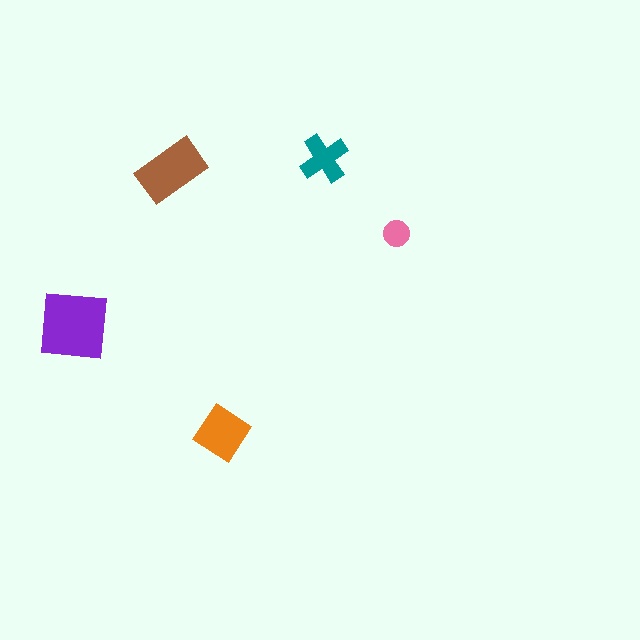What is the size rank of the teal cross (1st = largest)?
4th.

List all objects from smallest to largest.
The pink circle, the teal cross, the orange diamond, the brown rectangle, the purple square.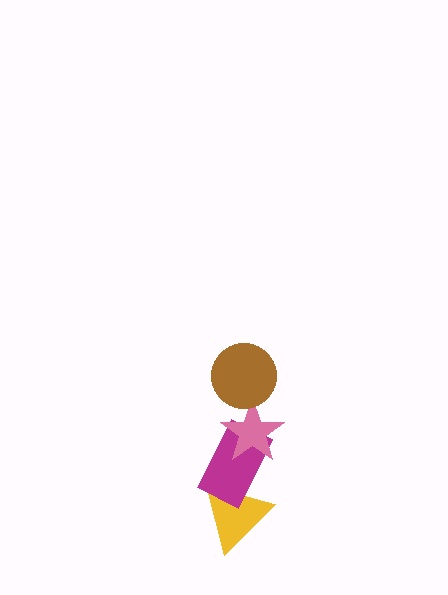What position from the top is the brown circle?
The brown circle is 1st from the top.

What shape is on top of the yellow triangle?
The magenta rectangle is on top of the yellow triangle.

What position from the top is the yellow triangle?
The yellow triangle is 4th from the top.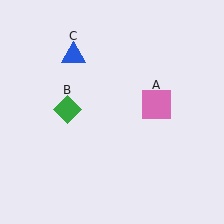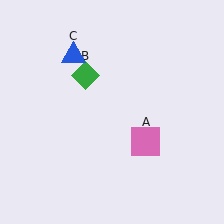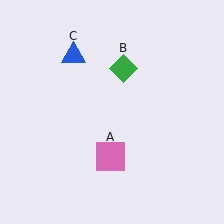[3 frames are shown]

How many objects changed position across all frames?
2 objects changed position: pink square (object A), green diamond (object B).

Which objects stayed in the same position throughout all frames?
Blue triangle (object C) remained stationary.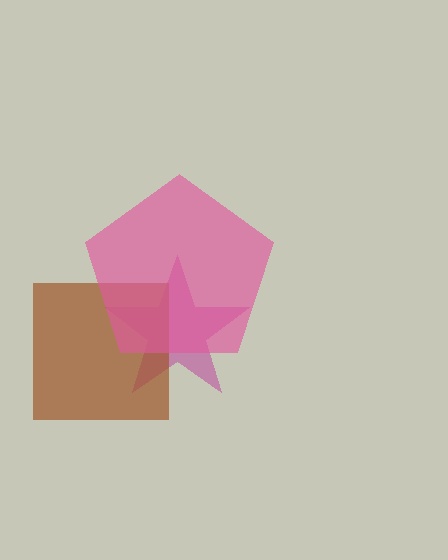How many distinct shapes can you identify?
There are 3 distinct shapes: a magenta star, a brown square, a pink pentagon.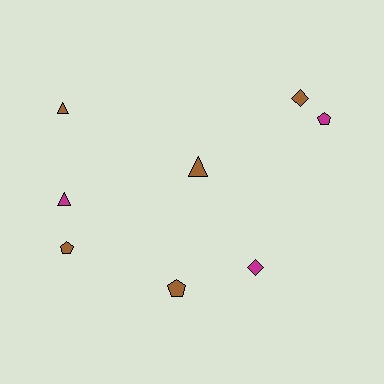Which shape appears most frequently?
Pentagon, with 3 objects.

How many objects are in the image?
There are 8 objects.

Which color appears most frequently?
Brown, with 5 objects.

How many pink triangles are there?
There are no pink triangles.